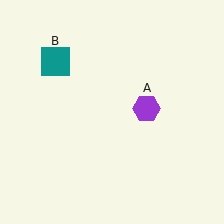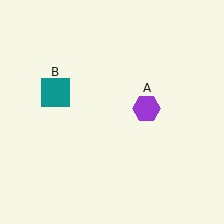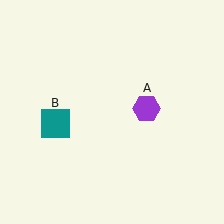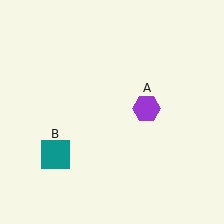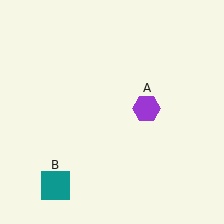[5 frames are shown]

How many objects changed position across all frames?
1 object changed position: teal square (object B).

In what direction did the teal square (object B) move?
The teal square (object B) moved down.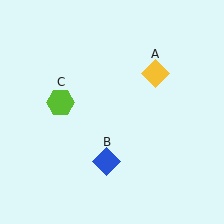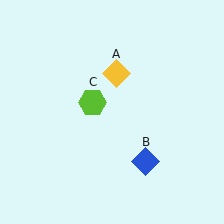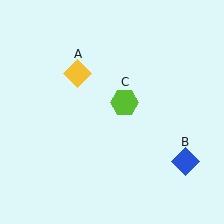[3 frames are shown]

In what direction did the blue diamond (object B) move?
The blue diamond (object B) moved right.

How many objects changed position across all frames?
3 objects changed position: yellow diamond (object A), blue diamond (object B), lime hexagon (object C).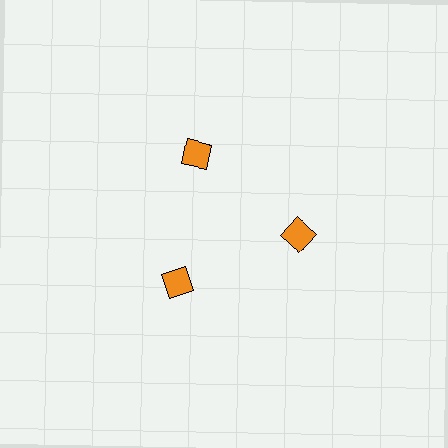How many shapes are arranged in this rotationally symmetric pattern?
There are 3 shapes, arranged in 3 groups of 1.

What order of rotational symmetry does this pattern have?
This pattern has 3-fold rotational symmetry.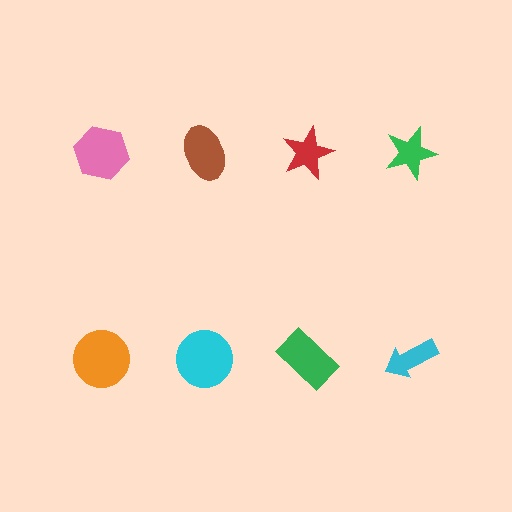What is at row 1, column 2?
A brown ellipse.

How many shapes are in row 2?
4 shapes.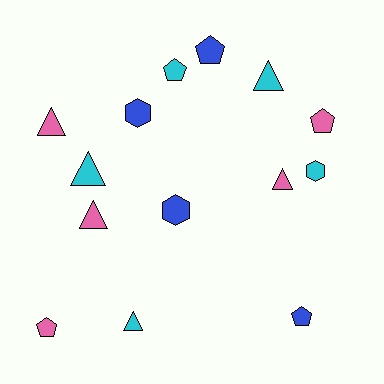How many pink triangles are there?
There are 3 pink triangles.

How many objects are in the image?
There are 14 objects.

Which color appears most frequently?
Cyan, with 5 objects.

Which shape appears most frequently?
Triangle, with 6 objects.